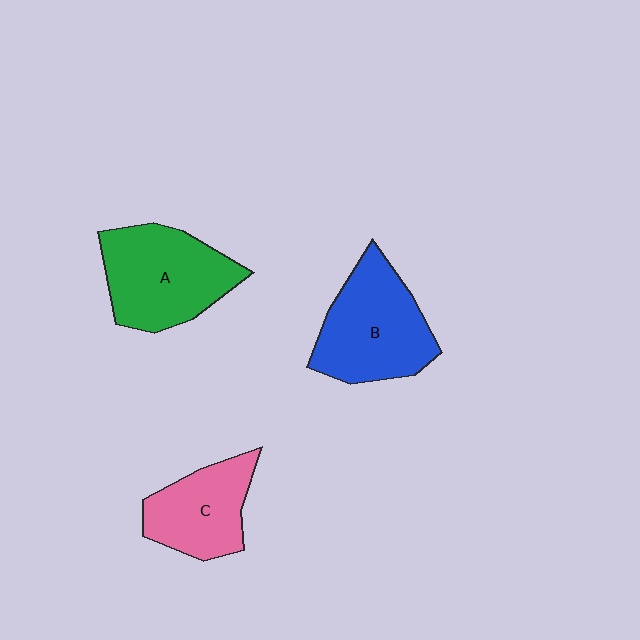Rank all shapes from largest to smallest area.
From largest to smallest: A (green), B (blue), C (pink).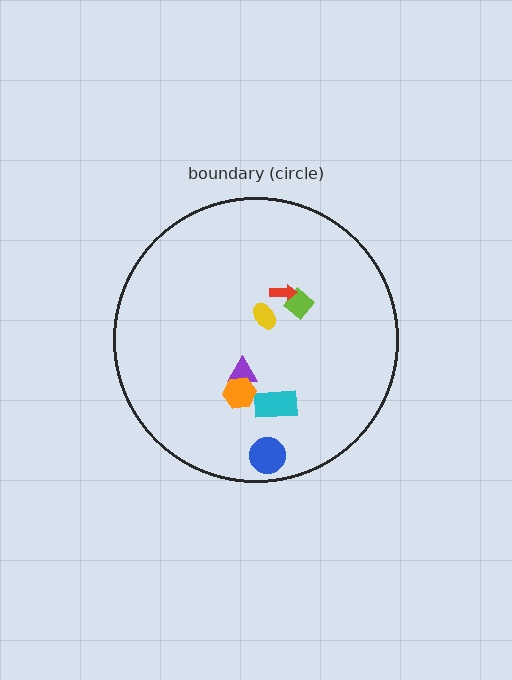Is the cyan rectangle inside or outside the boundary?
Inside.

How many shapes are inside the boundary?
7 inside, 0 outside.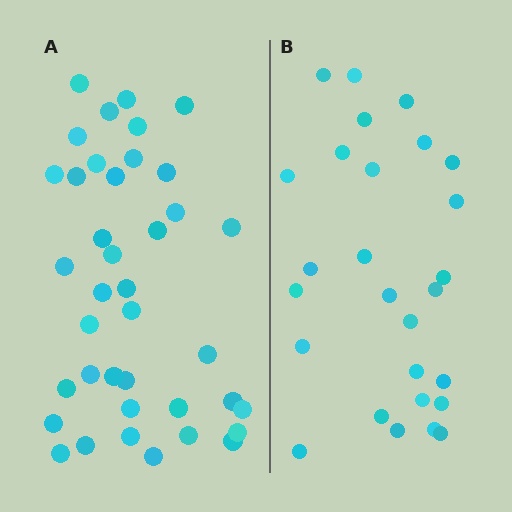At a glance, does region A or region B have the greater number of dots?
Region A (the left region) has more dots.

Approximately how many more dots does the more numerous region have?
Region A has roughly 12 or so more dots than region B.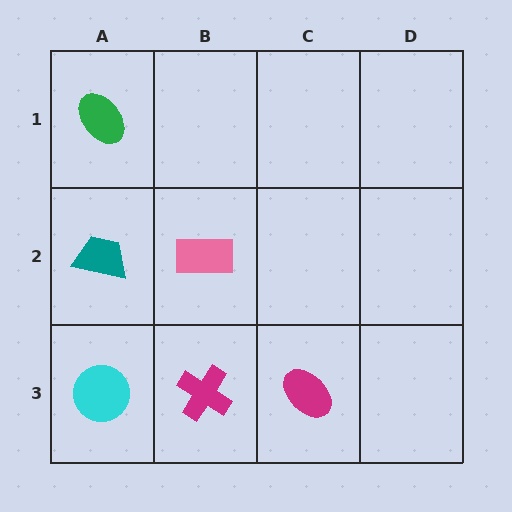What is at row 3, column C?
A magenta ellipse.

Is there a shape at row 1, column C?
No, that cell is empty.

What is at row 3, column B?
A magenta cross.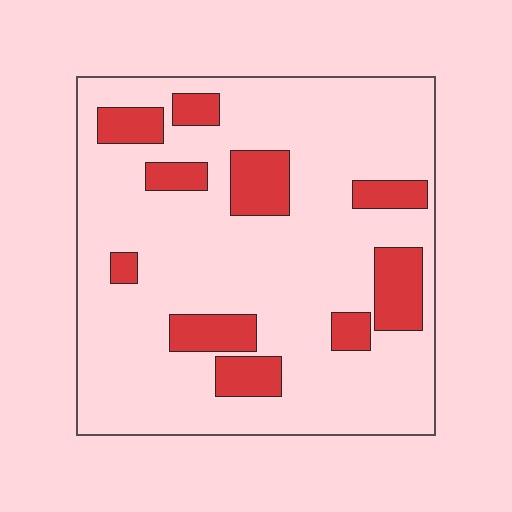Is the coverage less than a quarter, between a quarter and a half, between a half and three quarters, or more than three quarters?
Less than a quarter.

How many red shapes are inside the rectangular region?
10.